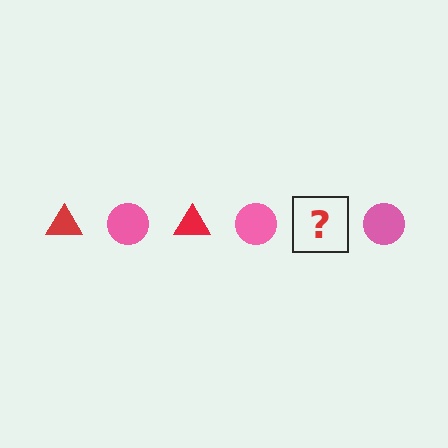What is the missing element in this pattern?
The missing element is a red triangle.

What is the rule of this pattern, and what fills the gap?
The rule is that the pattern alternates between red triangle and pink circle. The gap should be filled with a red triangle.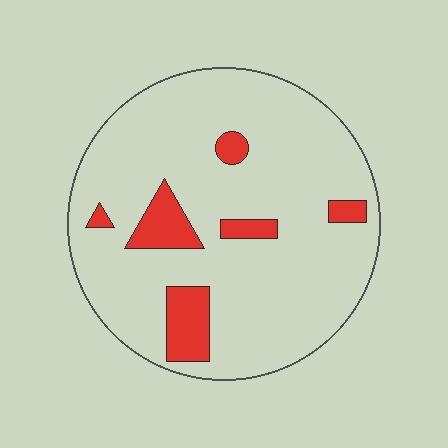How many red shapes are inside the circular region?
6.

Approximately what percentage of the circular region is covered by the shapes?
Approximately 10%.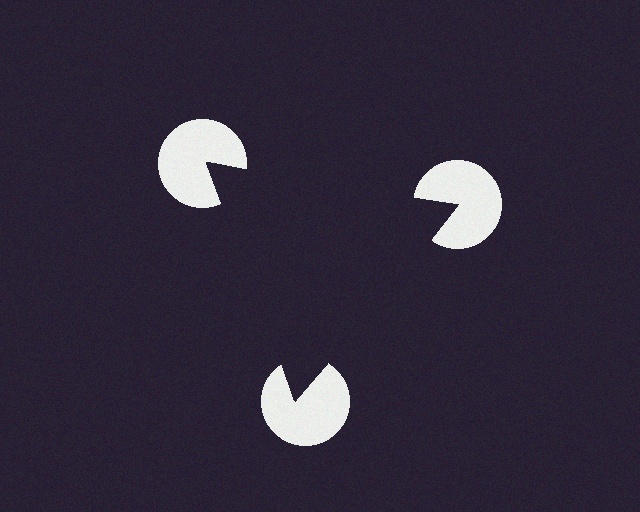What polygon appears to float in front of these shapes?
An illusory triangle — its edges are inferred from the aligned wedge cuts in the pac-man discs, not physically drawn.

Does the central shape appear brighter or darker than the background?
It typically appears slightly darker than the background, even though no actual brightness change is drawn.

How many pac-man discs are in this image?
There are 3 — one at each vertex of the illusory triangle.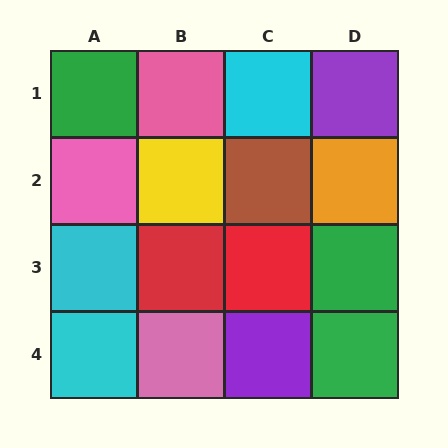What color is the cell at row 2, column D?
Orange.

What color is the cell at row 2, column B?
Yellow.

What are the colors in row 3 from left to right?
Cyan, red, red, green.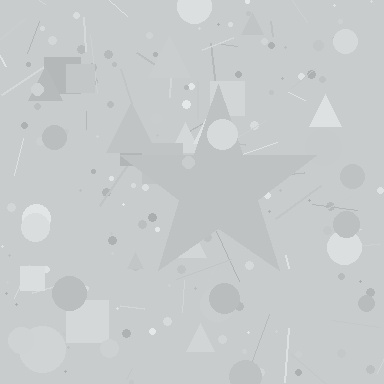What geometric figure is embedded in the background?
A star is embedded in the background.